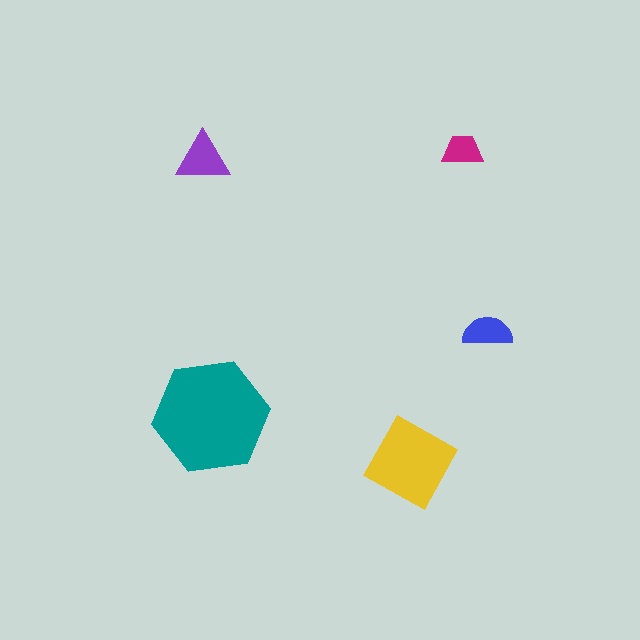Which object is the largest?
The teal hexagon.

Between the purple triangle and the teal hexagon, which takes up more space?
The teal hexagon.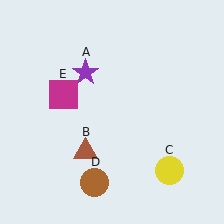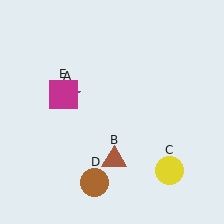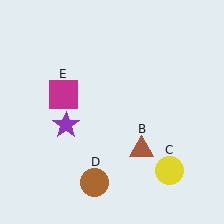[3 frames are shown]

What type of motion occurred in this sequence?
The purple star (object A), brown triangle (object B) rotated counterclockwise around the center of the scene.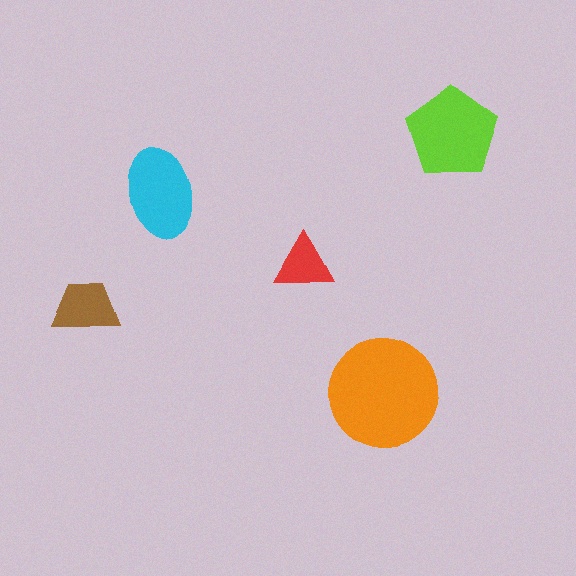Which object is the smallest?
The red triangle.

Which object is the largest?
The orange circle.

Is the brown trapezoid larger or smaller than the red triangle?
Larger.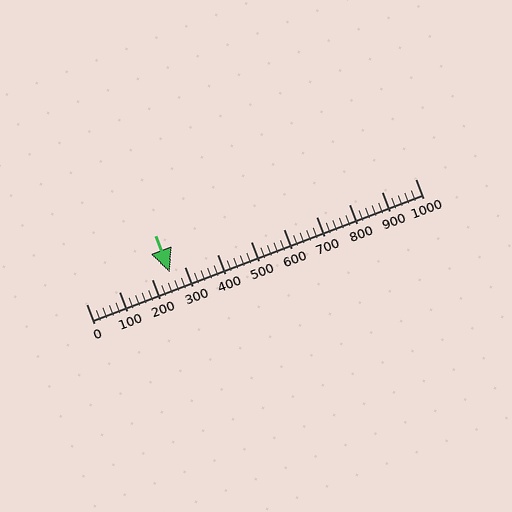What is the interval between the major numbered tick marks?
The major tick marks are spaced 100 units apart.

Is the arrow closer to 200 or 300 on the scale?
The arrow is closer to 300.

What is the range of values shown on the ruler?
The ruler shows values from 0 to 1000.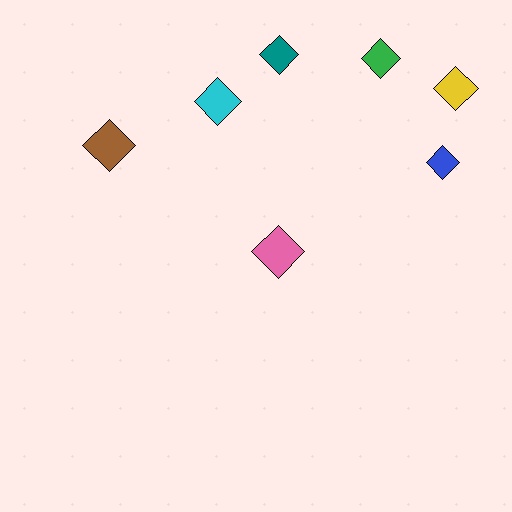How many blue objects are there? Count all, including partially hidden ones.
There is 1 blue object.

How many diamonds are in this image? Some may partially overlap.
There are 7 diamonds.